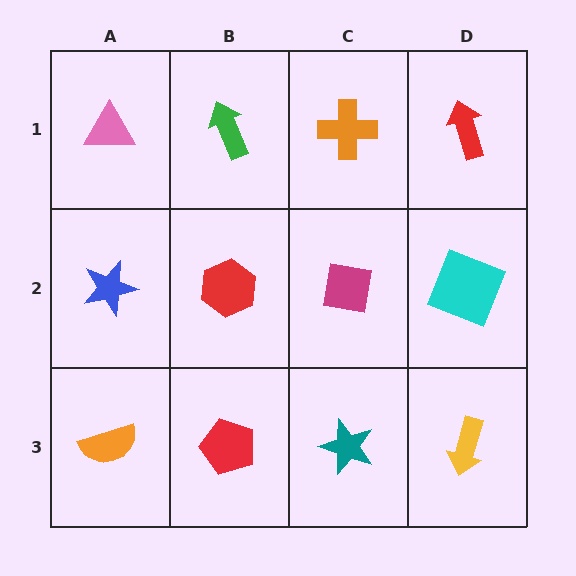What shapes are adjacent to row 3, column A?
A blue star (row 2, column A), a red pentagon (row 3, column B).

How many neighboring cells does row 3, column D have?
2.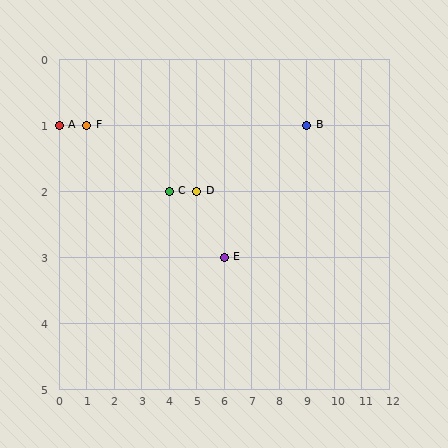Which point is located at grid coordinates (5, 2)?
Point D is at (5, 2).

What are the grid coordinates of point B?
Point B is at grid coordinates (9, 1).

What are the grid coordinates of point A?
Point A is at grid coordinates (0, 1).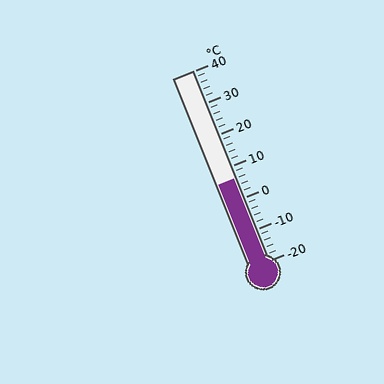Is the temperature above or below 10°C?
The temperature is below 10°C.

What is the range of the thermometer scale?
The thermometer scale ranges from -20°C to 40°C.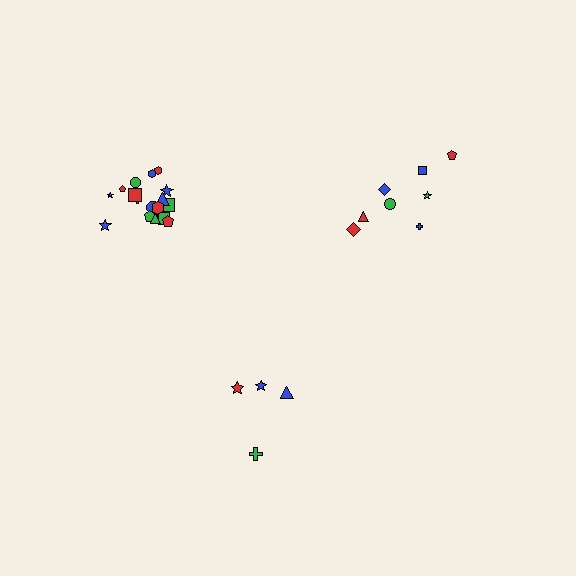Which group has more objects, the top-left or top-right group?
The top-left group.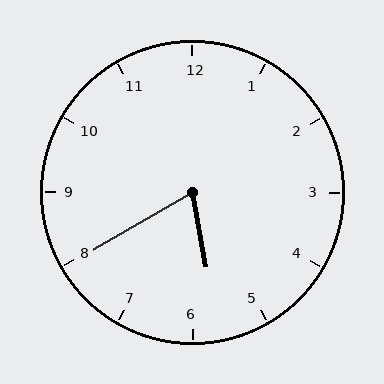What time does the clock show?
5:40.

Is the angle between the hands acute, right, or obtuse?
It is acute.